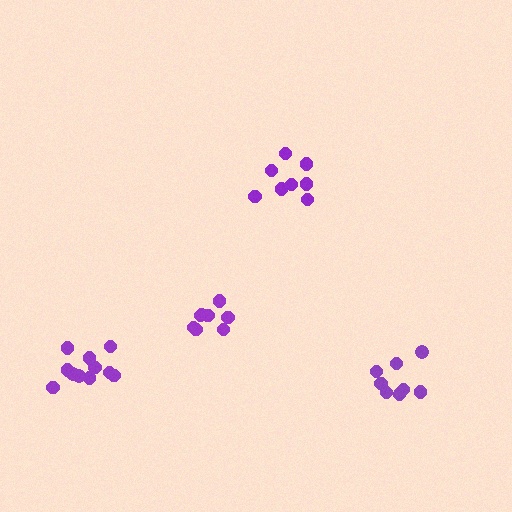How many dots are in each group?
Group 1: 8 dots, Group 2: 8 dots, Group 3: 9 dots, Group 4: 11 dots (36 total).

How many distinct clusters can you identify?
There are 4 distinct clusters.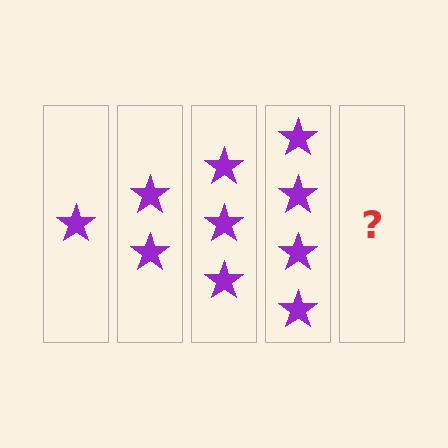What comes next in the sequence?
The next element should be 5 stars.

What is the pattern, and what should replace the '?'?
The pattern is that each step adds one more star. The '?' should be 5 stars.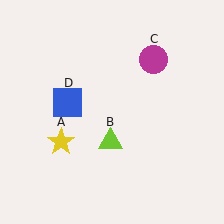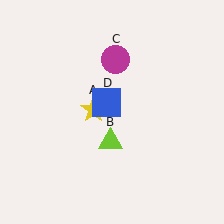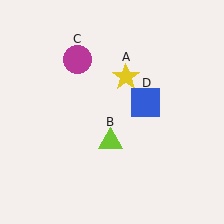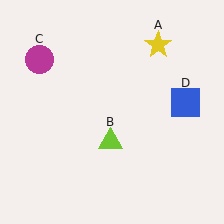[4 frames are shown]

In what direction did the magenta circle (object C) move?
The magenta circle (object C) moved left.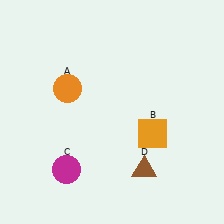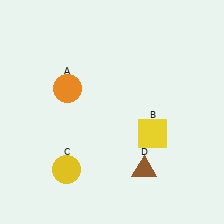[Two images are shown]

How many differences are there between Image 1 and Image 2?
There are 2 differences between the two images.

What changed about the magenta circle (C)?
In Image 1, C is magenta. In Image 2, it changed to yellow.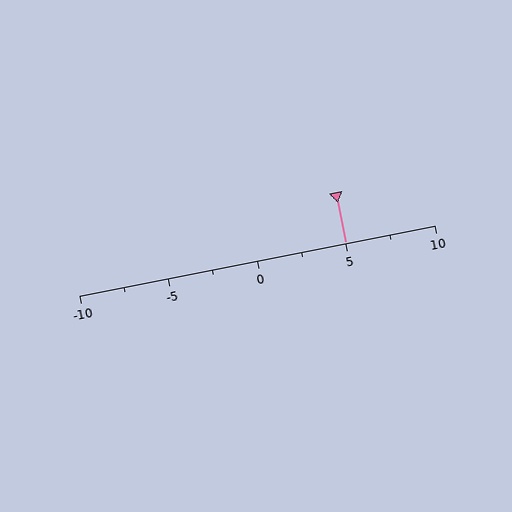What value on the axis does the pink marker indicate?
The marker indicates approximately 5.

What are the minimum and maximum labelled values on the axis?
The axis runs from -10 to 10.